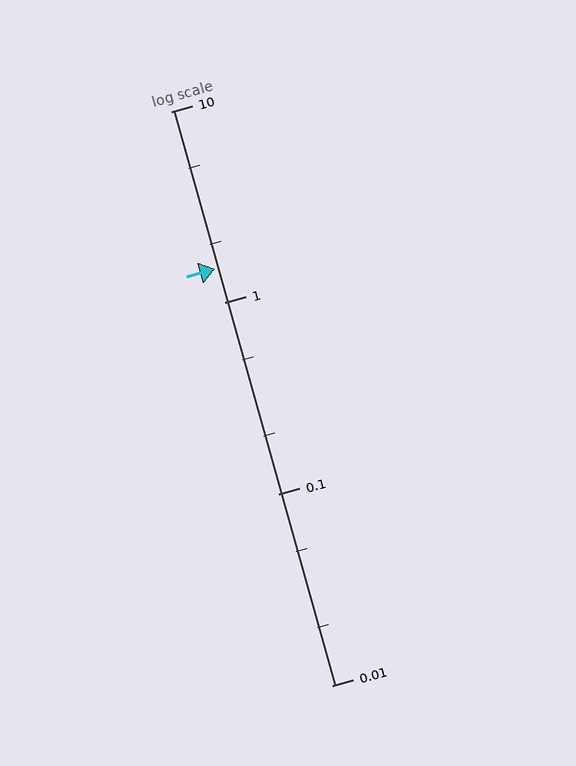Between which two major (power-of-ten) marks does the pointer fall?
The pointer is between 1 and 10.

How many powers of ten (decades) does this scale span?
The scale spans 3 decades, from 0.01 to 10.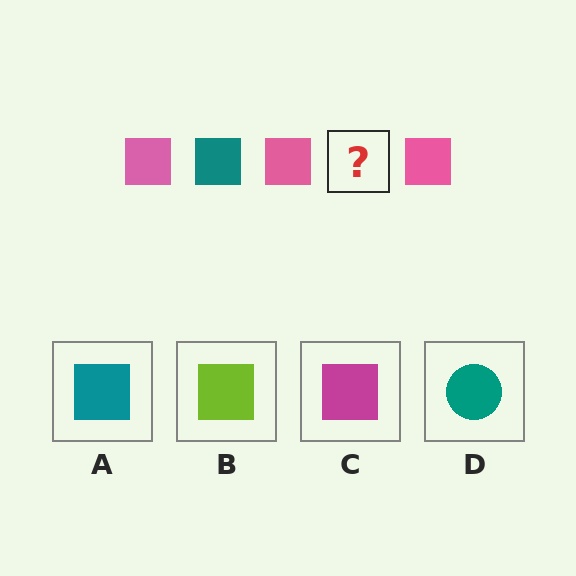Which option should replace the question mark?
Option A.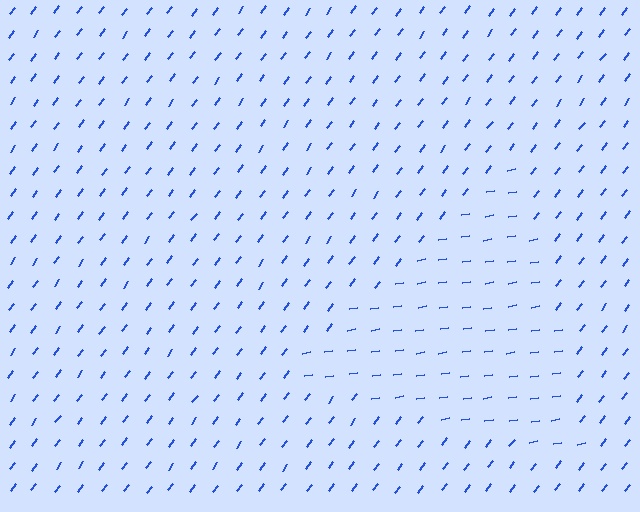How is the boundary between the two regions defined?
The boundary is defined purely by a change in line orientation (approximately 45 degrees difference). All lines are the same color and thickness.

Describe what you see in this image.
The image is filled with small blue line segments. A triangle region in the image has lines oriented differently from the surrounding lines, creating a visible texture boundary.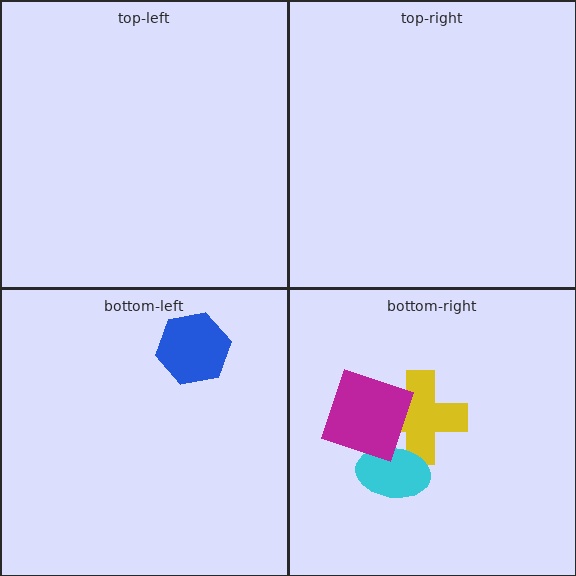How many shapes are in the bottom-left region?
1.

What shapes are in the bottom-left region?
The blue hexagon.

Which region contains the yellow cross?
The bottom-right region.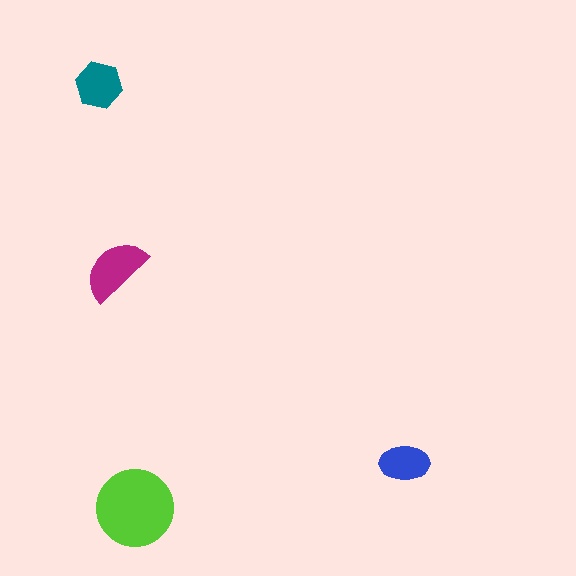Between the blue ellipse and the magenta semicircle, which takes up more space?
The magenta semicircle.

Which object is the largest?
The lime circle.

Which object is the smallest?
The blue ellipse.